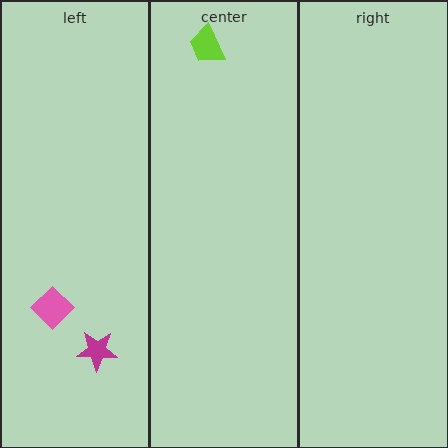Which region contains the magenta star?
The left region.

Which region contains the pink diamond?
The left region.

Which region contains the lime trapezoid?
The center region.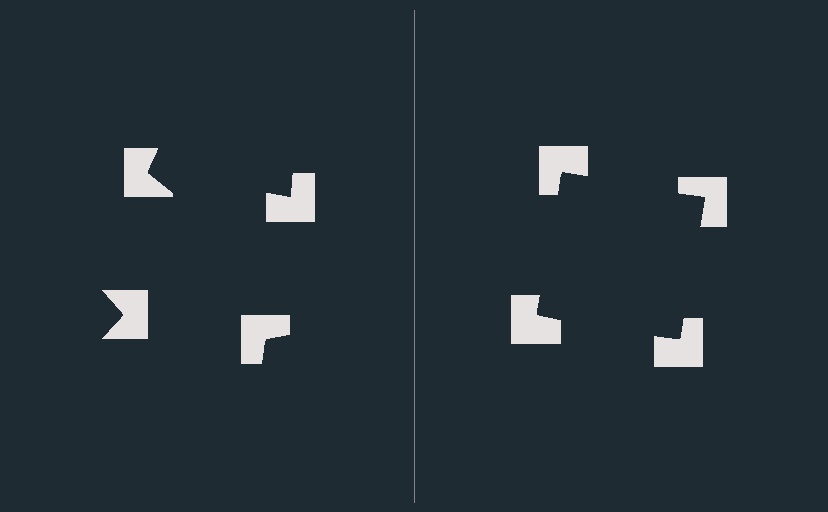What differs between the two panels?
The notched squares are positioned identically on both sides; only the wedge orientations differ. On the right they align to a square; on the left they are misaligned.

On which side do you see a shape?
An illusory square appears on the right side. On the left side the wedge cuts are rotated, so no coherent shape forms.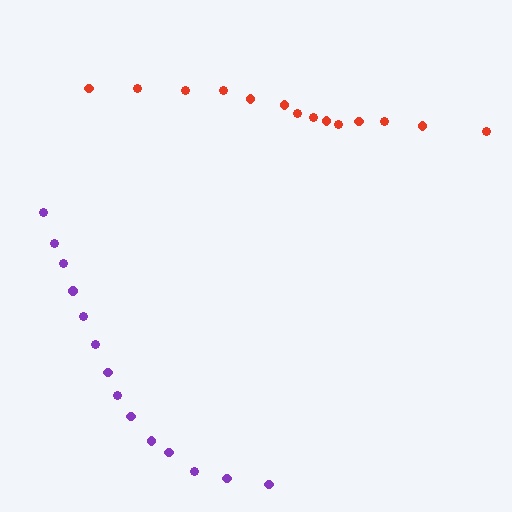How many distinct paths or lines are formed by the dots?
There are 2 distinct paths.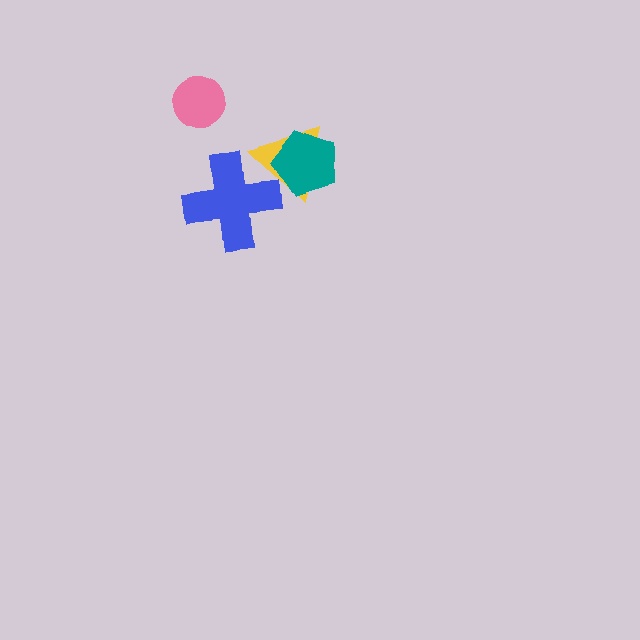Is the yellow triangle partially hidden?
Yes, it is partially covered by another shape.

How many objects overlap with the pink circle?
0 objects overlap with the pink circle.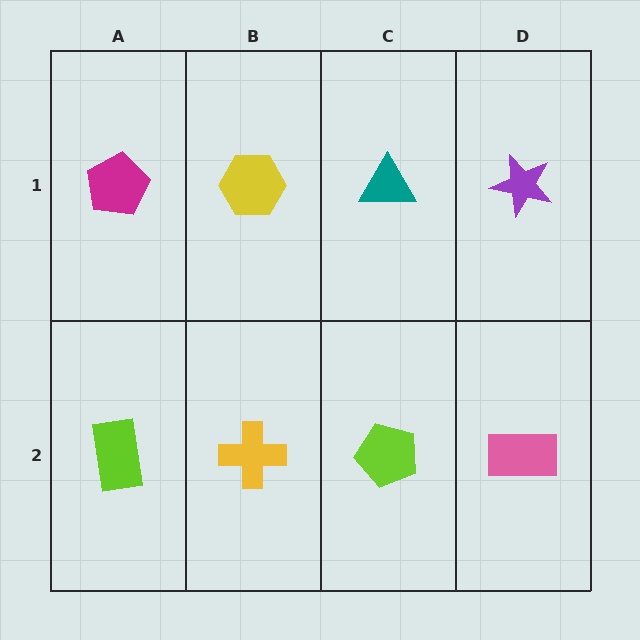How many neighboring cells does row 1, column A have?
2.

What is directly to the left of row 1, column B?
A magenta pentagon.